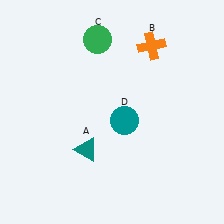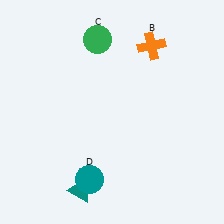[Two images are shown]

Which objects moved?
The objects that moved are: the teal triangle (A), the teal circle (D).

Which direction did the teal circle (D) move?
The teal circle (D) moved down.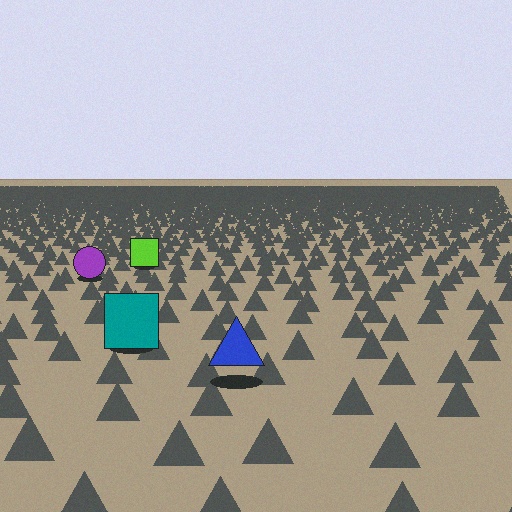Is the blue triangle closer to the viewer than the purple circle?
Yes. The blue triangle is closer — you can tell from the texture gradient: the ground texture is coarser near it.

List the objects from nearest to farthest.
From nearest to farthest: the blue triangle, the teal square, the purple circle, the lime square.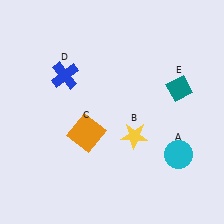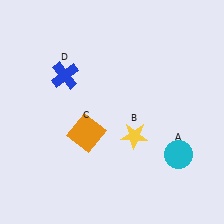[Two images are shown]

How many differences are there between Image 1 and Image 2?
There is 1 difference between the two images.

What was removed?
The teal diamond (E) was removed in Image 2.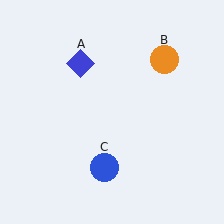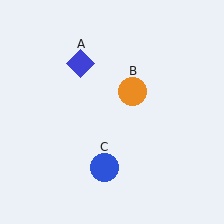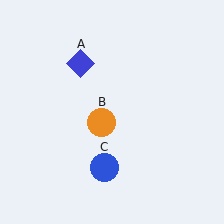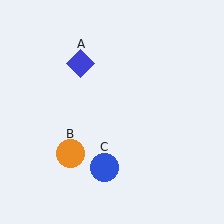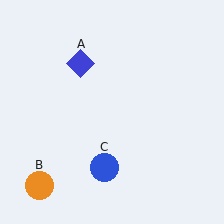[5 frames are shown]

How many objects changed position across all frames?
1 object changed position: orange circle (object B).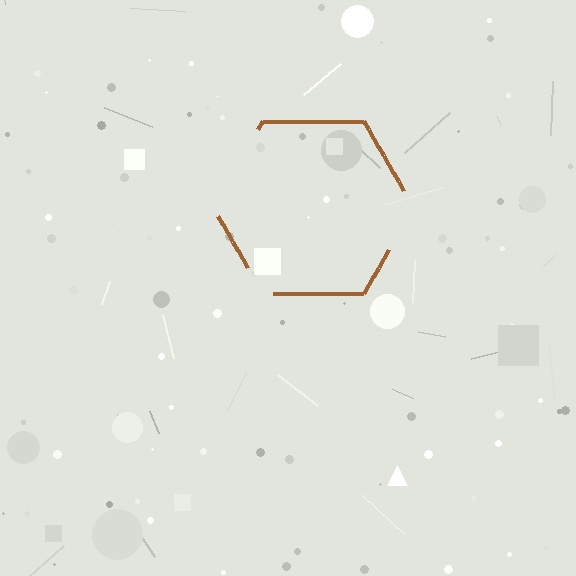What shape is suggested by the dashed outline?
The dashed outline suggests a hexagon.